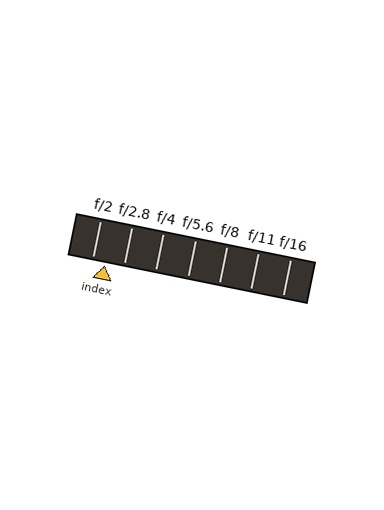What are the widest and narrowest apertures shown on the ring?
The widest aperture shown is f/2 and the narrowest is f/16.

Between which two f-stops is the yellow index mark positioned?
The index mark is between f/2 and f/2.8.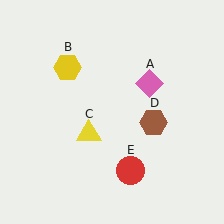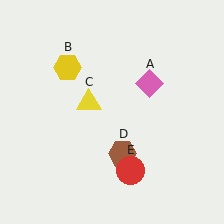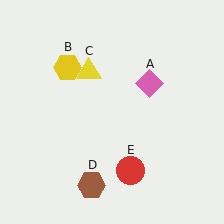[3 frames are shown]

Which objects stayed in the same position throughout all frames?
Pink diamond (object A) and yellow hexagon (object B) and red circle (object E) remained stationary.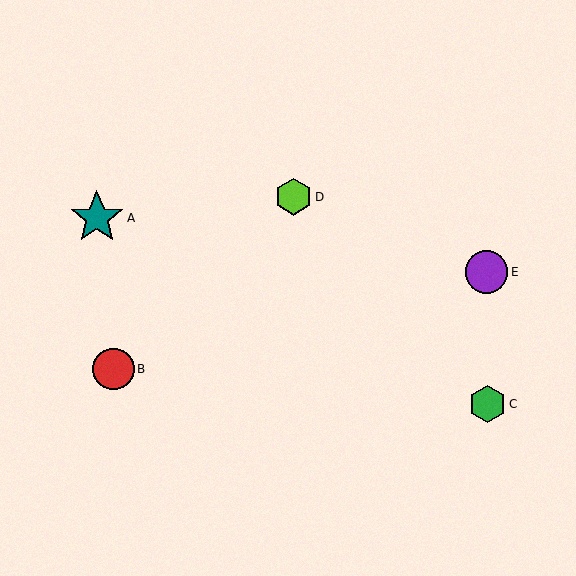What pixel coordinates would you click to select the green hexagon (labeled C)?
Click at (487, 404) to select the green hexagon C.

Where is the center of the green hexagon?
The center of the green hexagon is at (487, 404).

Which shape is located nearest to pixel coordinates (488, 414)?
The green hexagon (labeled C) at (487, 404) is nearest to that location.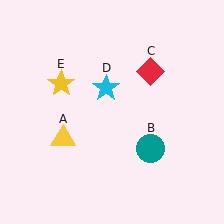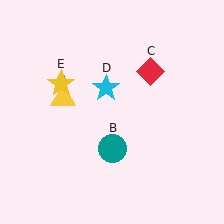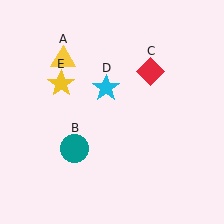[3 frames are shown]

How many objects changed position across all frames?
2 objects changed position: yellow triangle (object A), teal circle (object B).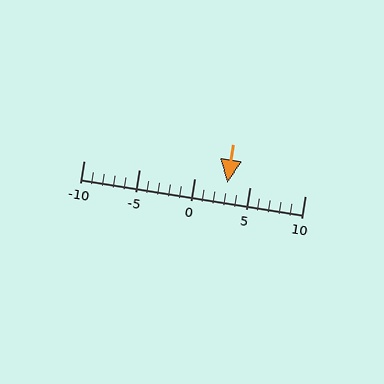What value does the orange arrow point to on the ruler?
The orange arrow points to approximately 3.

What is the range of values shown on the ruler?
The ruler shows values from -10 to 10.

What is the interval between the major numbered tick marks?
The major tick marks are spaced 5 units apart.